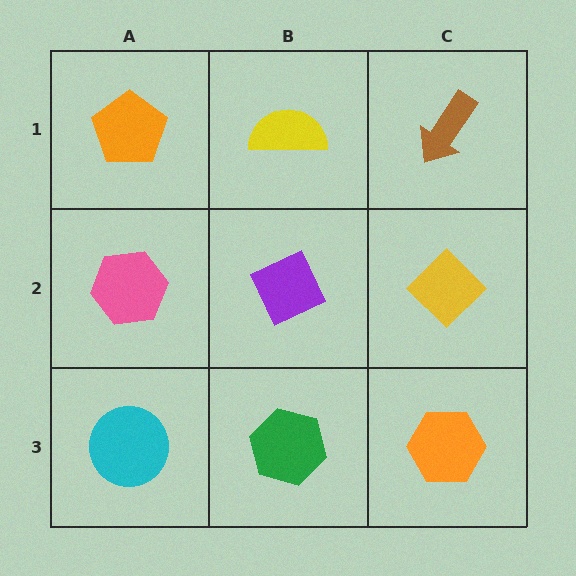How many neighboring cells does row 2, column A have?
3.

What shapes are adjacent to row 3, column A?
A pink hexagon (row 2, column A), a green hexagon (row 3, column B).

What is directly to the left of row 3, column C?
A green hexagon.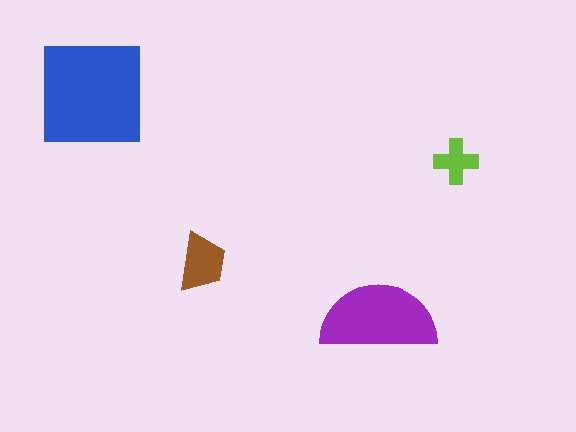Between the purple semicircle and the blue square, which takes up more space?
The blue square.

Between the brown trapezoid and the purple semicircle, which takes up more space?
The purple semicircle.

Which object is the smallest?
The lime cross.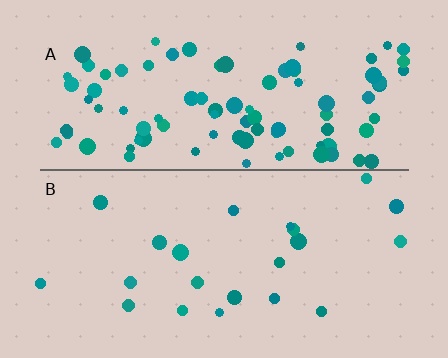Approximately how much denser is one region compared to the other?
Approximately 4.1× — region A over region B.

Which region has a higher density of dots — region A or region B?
A (the top).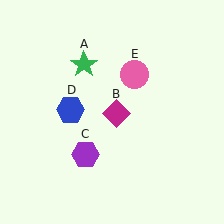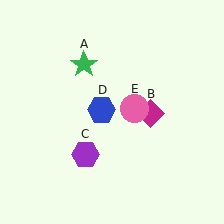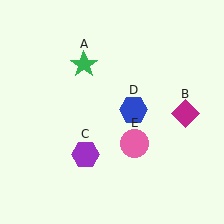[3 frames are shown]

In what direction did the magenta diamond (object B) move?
The magenta diamond (object B) moved right.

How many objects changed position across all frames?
3 objects changed position: magenta diamond (object B), blue hexagon (object D), pink circle (object E).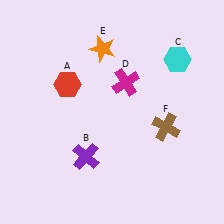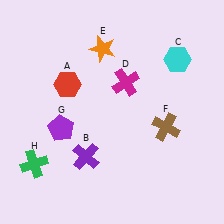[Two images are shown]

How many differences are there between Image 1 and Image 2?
There are 2 differences between the two images.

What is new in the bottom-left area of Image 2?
A green cross (H) was added in the bottom-left area of Image 2.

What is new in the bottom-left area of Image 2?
A purple pentagon (G) was added in the bottom-left area of Image 2.